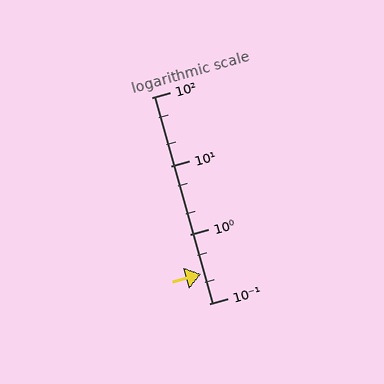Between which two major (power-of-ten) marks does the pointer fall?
The pointer is between 0.1 and 1.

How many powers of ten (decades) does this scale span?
The scale spans 3 decades, from 0.1 to 100.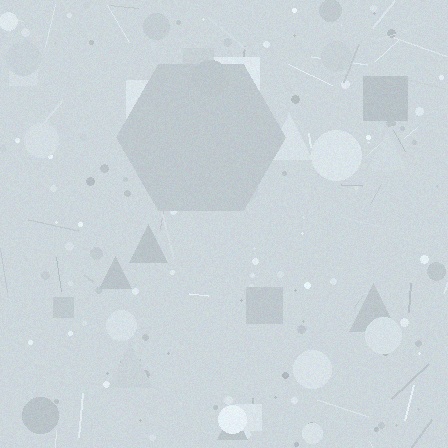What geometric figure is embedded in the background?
A hexagon is embedded in the background.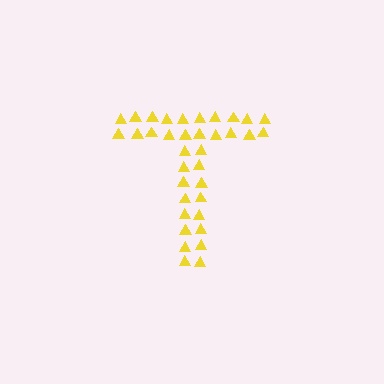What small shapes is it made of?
It is made of small triangles.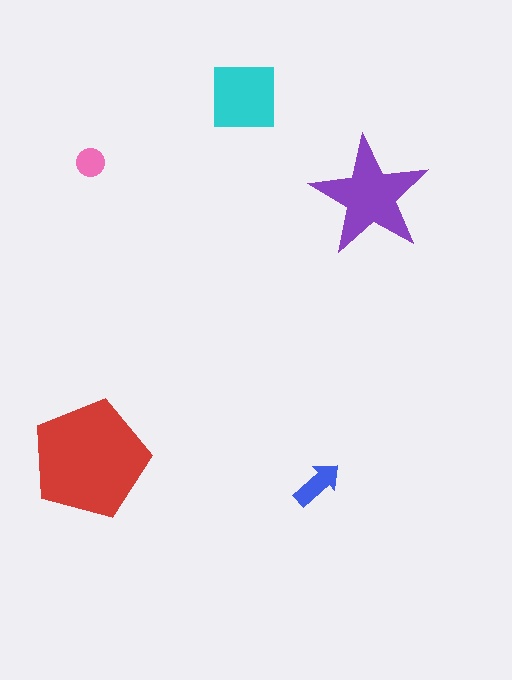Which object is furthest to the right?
The purple star is rightmost.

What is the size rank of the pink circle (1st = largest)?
5th.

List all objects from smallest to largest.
The pink circle, the blue arrow, the cyan square, the purple star, the red pentagon.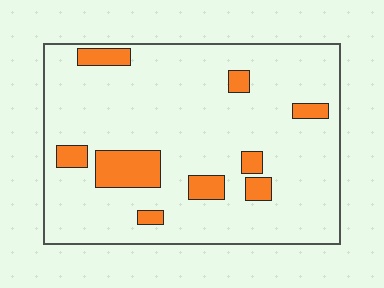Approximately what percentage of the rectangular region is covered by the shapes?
Approximately 15%.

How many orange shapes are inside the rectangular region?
9.